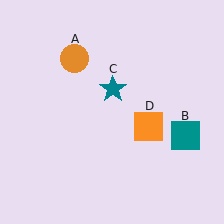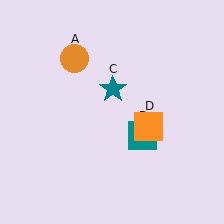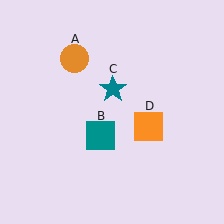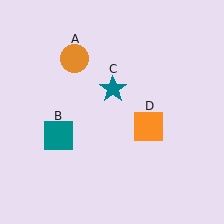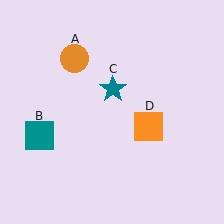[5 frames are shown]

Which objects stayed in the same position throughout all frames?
Orange circle (object A) and teal star (object C) and orange square (object D) remained stationary.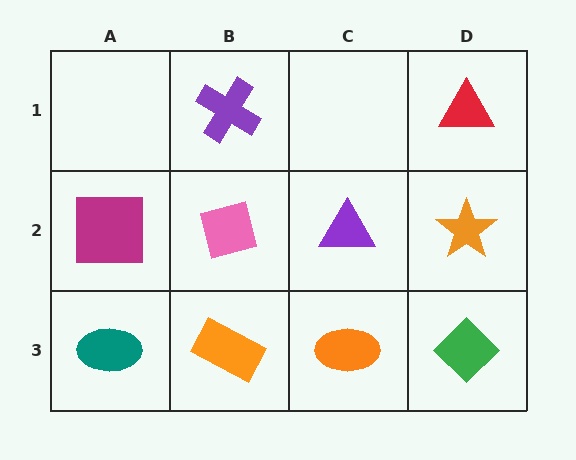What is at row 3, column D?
A green diamond.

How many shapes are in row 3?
4 shapes.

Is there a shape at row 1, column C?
No, that cell is empty.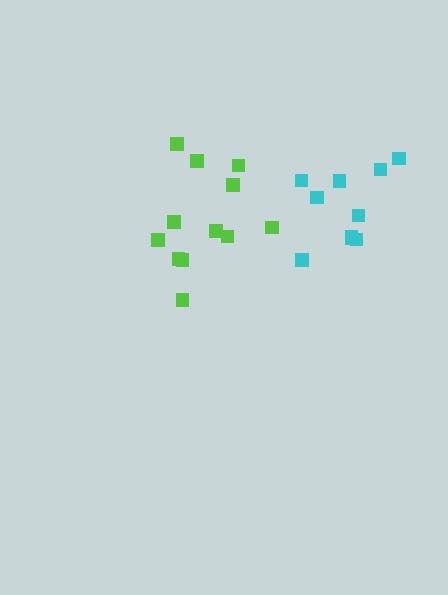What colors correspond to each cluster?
The clusters are colored: lime, cyan.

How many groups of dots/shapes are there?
There are 2 groups.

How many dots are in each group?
Group 1: 12 dots, Group 2: 10 dots (22 total).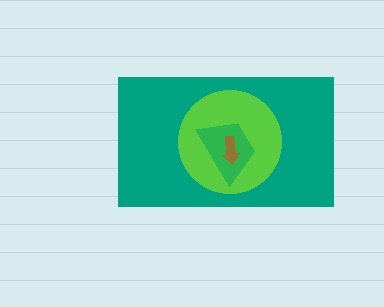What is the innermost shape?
The brown arrow.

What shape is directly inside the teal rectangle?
The lime circle.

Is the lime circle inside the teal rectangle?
Yes.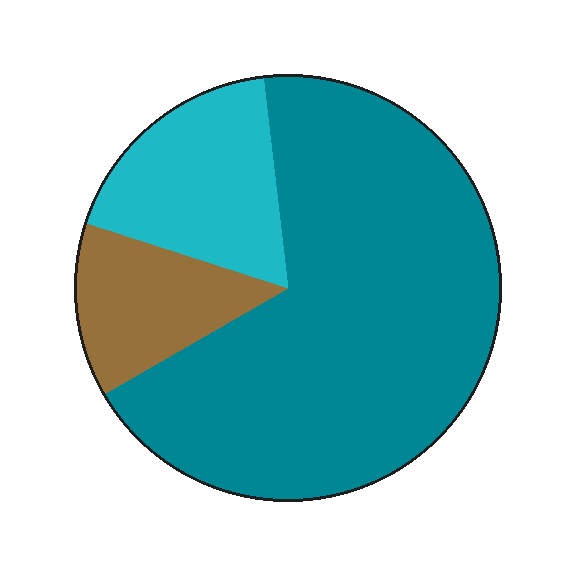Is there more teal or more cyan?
Teal.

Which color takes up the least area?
Brown, at roughly 15%.